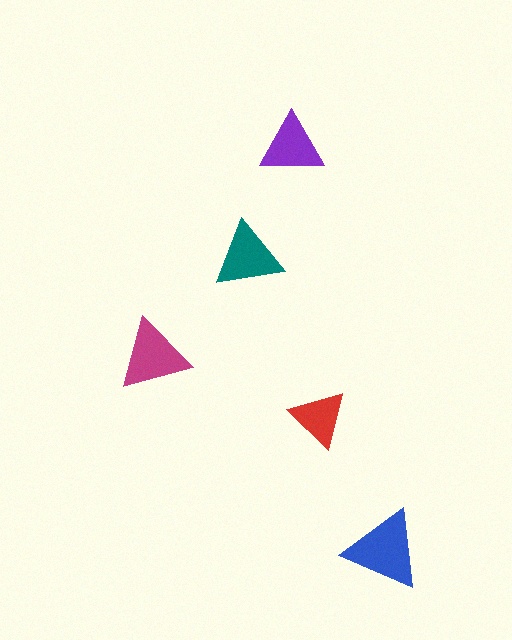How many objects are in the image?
There are 5 objects in the image.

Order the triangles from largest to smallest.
the blue one, the magenta one, the teal one, the purple one, the red one.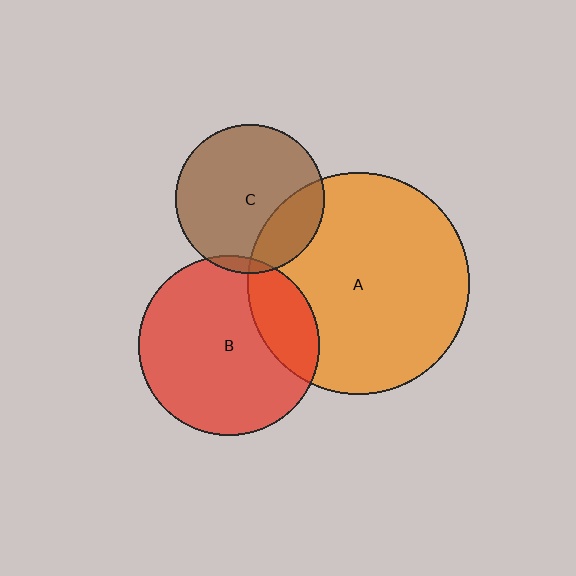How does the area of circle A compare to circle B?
Approximately 1.5 times.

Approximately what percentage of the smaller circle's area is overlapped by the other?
Approximately 5%.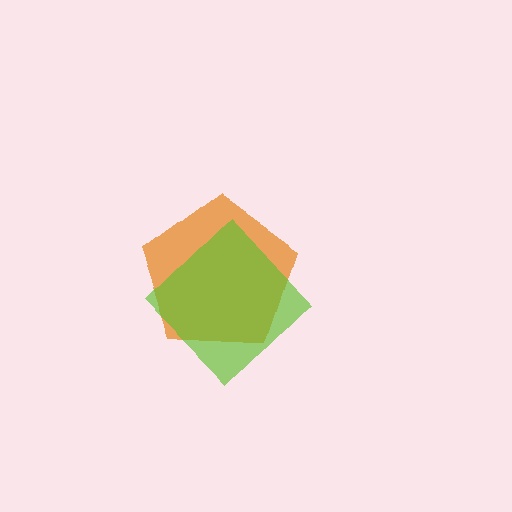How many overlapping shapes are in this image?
There are 2 overlapping shapes in the image.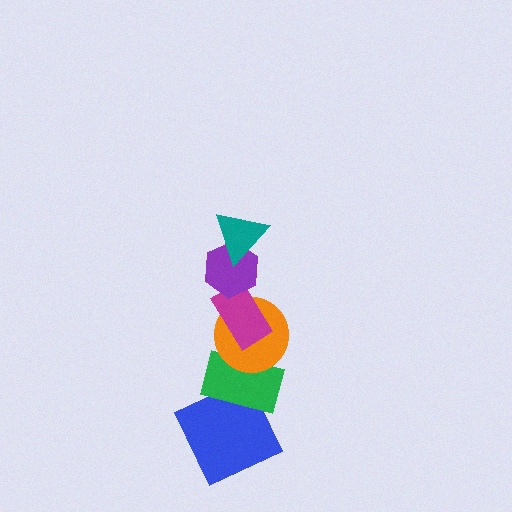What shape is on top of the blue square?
The green rectangle is on top of the blue square.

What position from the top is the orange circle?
The orange circle is 4th from the top.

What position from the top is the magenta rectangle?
The magenta rectangle is 3rd from the top.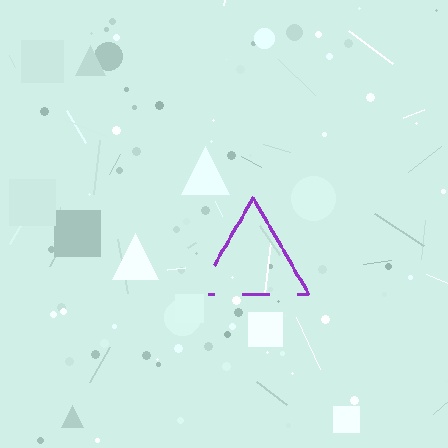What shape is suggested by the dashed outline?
The dashed outline suggests a triangle.